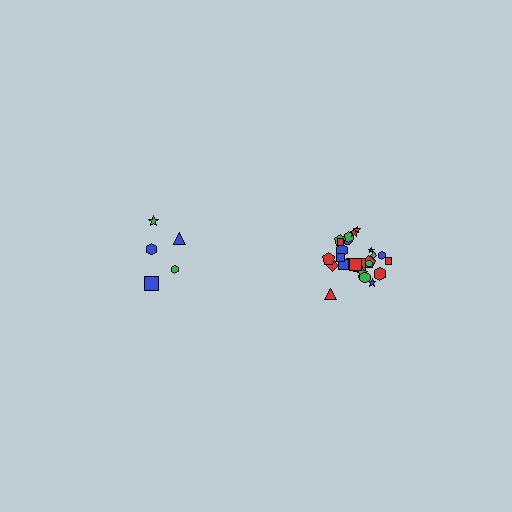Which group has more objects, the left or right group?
The right group.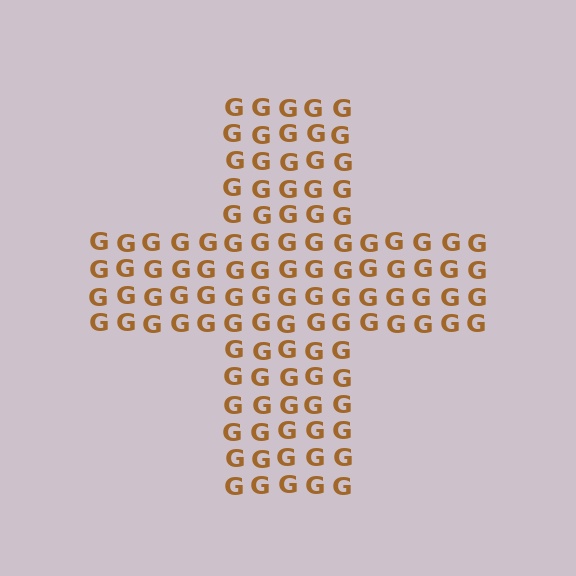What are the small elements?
The small elements are letter G's.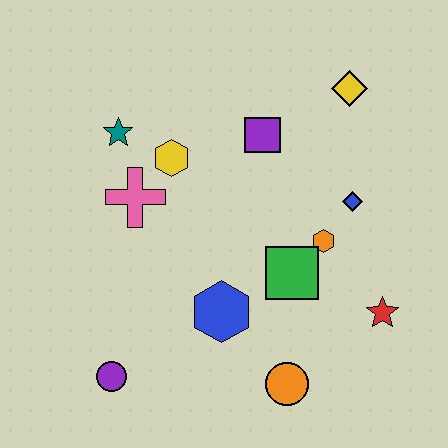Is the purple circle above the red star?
No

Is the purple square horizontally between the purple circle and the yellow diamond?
Yes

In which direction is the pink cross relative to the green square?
The pink cross is to the left of the green square.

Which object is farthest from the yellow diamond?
The purple circle is farthest from the yellow diamond.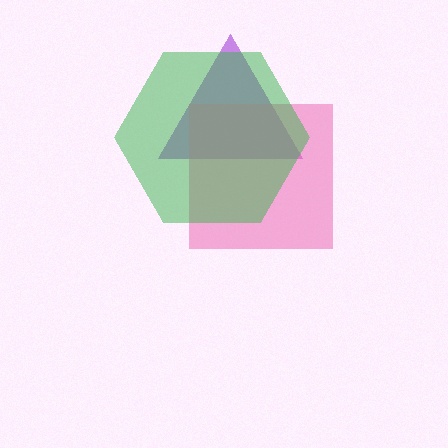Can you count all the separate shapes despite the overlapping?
Yes, there are 3 separate shapes.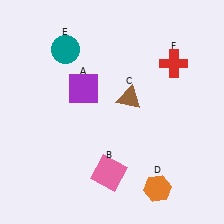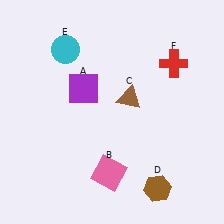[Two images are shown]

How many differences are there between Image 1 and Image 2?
There are 2 differences between the two images.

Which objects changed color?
D changed from orange to brown. E changed from teal to cyan.